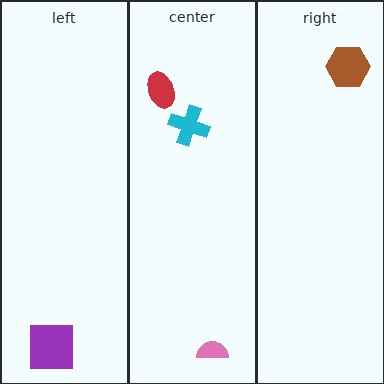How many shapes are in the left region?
1.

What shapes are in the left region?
The purple square.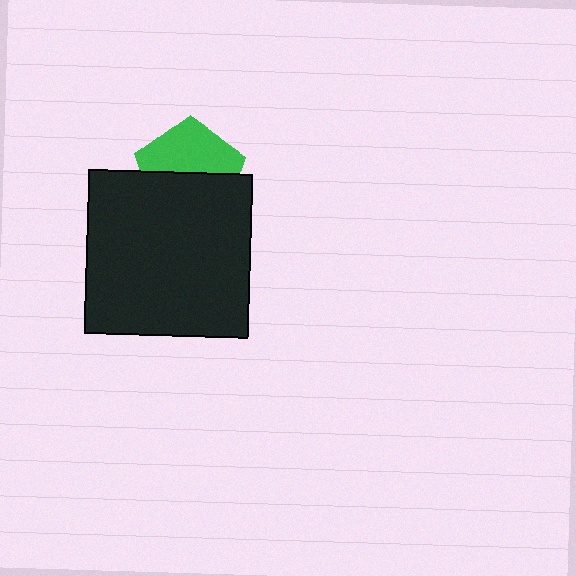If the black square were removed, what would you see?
You would see the complete green pentagon.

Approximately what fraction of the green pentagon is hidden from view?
Roughly 50% of the green pentagon is hidden behind the black square.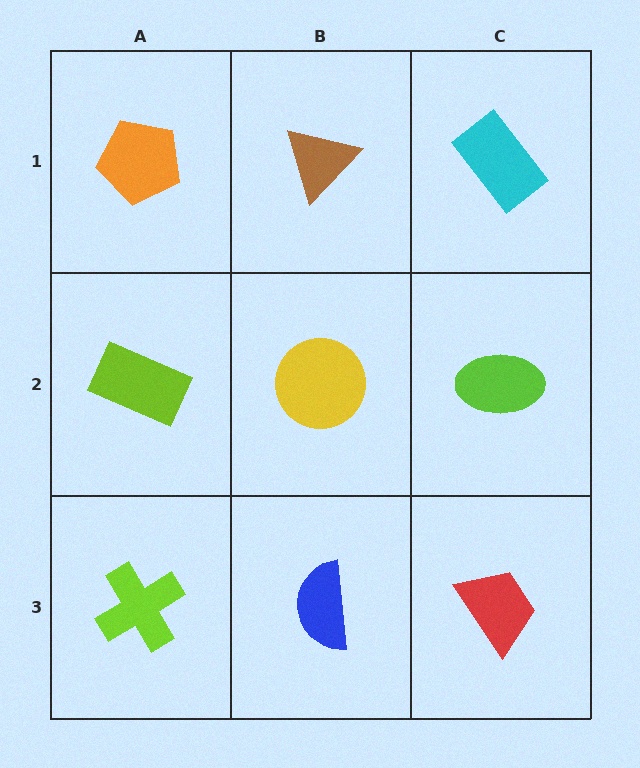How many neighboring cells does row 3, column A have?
2.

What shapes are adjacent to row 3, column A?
A lime rectangle (row 2, column A), a blue semicircle (row 3, column B).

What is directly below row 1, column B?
A yellow circle.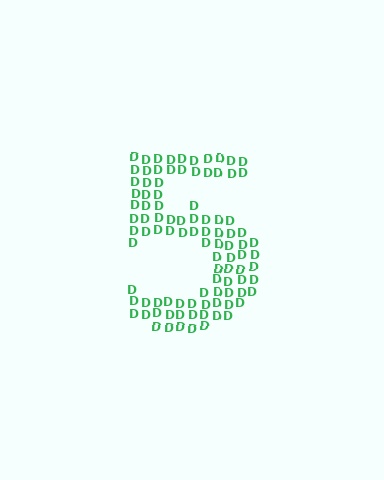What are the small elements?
The small elements are letter D's.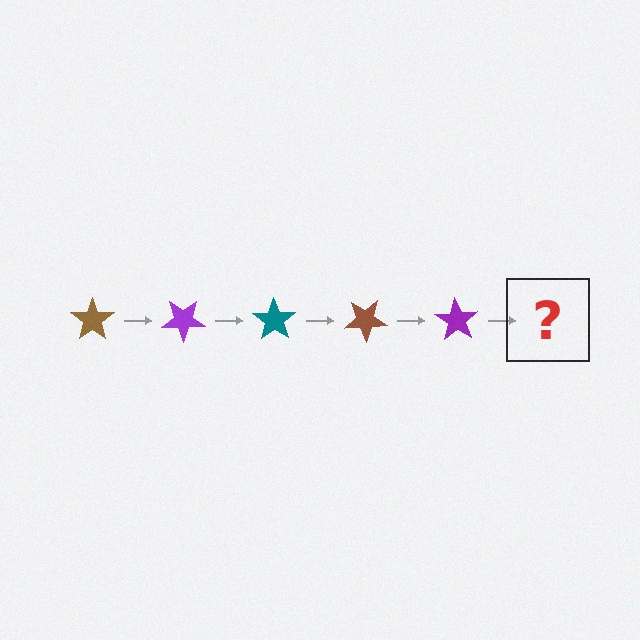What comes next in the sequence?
The next element should be a teal star, rotated 175 degrees from the start.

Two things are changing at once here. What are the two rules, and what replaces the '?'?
The two rules are that it rotates 35 degrees each step and the color cycles through brown, purple, and teal. The '?' should be a teal star, rotated 175 degrees from the start.